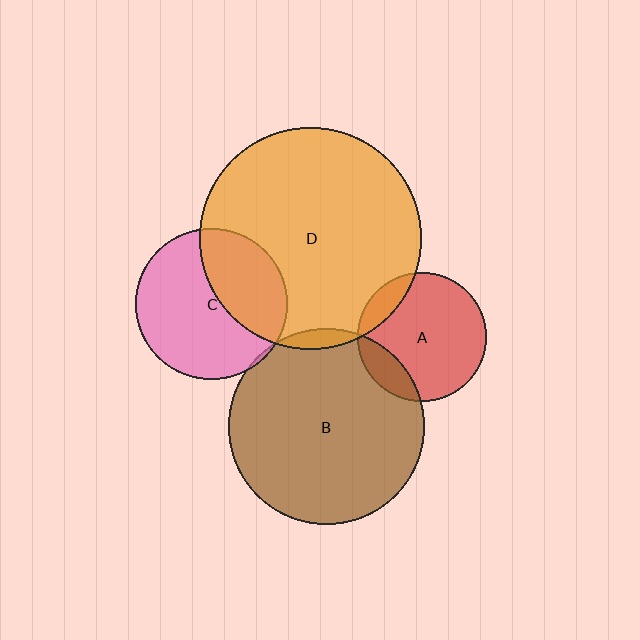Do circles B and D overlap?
Yes.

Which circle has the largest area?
Circle D (orange).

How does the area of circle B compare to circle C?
Approximately 1.7 times.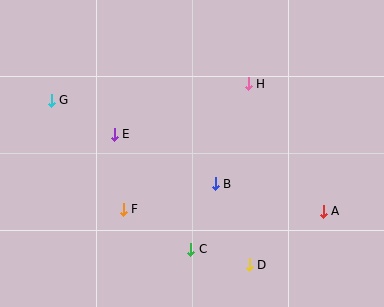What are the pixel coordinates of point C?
Point C is at (191, 250).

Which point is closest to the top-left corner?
Point G is closest to the top-left corner.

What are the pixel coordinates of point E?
Point E is at (114, 134).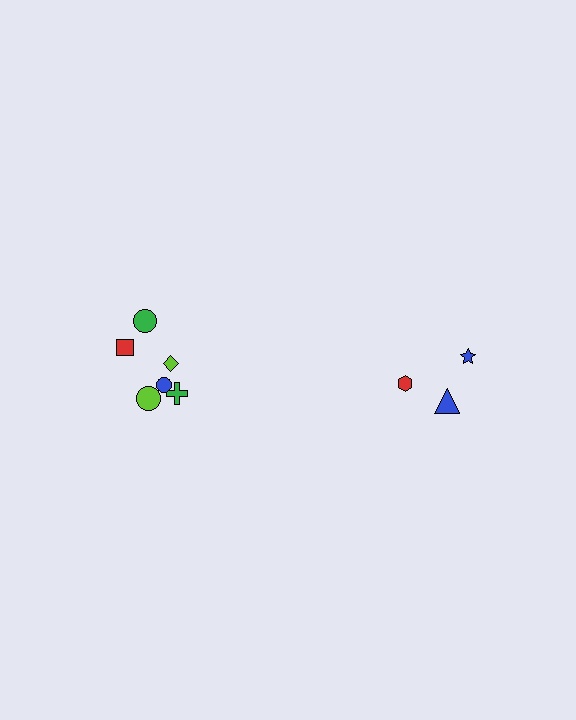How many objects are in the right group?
There are 3 objects.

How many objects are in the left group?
There are 6 objects.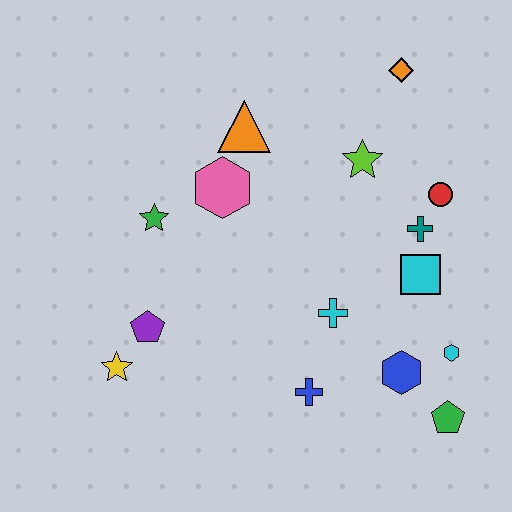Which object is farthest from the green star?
The green pentagon is farthest from the green star.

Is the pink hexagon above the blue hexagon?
Yes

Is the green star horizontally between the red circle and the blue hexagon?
No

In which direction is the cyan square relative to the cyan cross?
The cyan square is to the right of the cyan cross.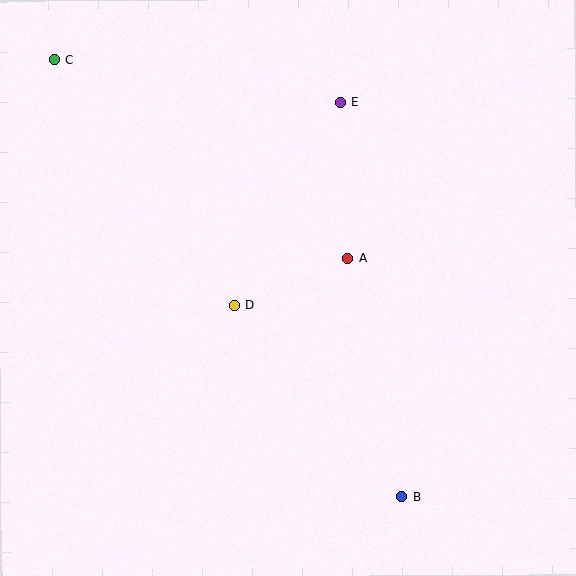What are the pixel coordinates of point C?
Point C is at (54, 60).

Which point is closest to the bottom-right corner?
Point B is closest to the bottom-right corner.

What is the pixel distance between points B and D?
The distance between B and D is 254 pixels.